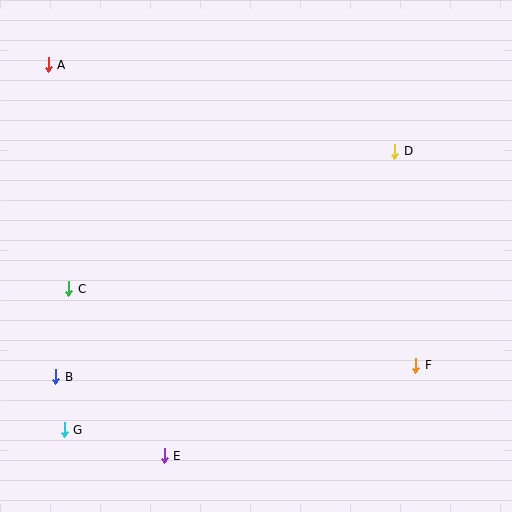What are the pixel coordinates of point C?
Point C is at (69, 289).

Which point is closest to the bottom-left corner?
Point G is closest to the bottom-left corner.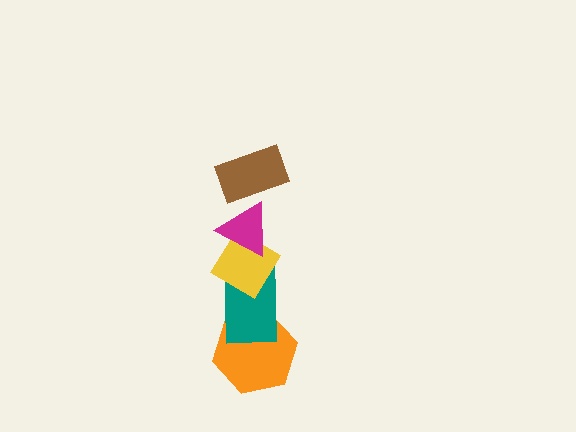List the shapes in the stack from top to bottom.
From top to bottom: the brown rectangle, the magenta triangle, the yellow diamond, the teal rectangle, the orange hexagon.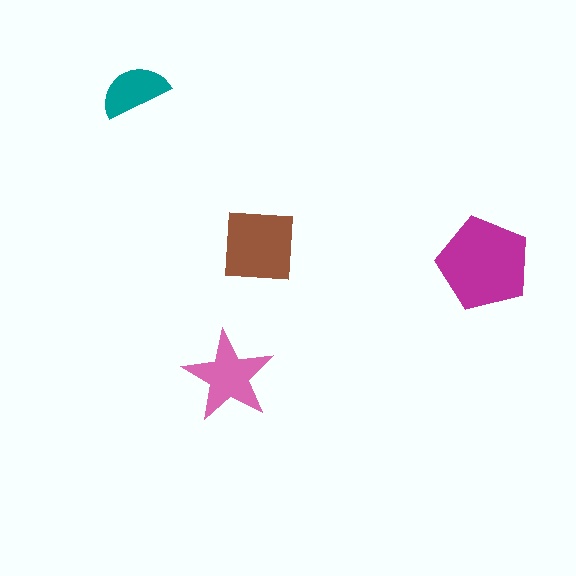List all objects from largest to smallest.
The magenta pentagon, the brown square, the pink star, the teal semicircle.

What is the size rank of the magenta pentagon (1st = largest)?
1st.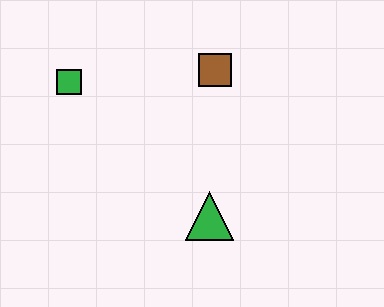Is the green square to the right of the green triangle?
No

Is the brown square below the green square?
No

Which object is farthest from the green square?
The green triangle is farthest from the green square.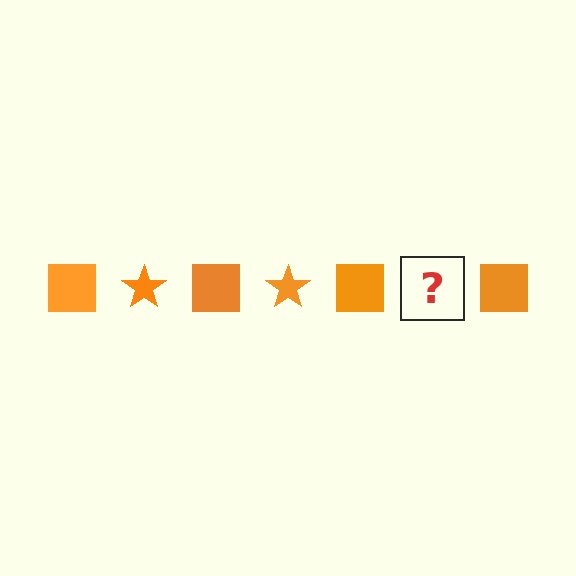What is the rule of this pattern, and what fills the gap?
The rule is that the pattern cycles through square, star shapes in orange. The gap should be filled with an orange star.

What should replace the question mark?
The question mark should be replaced with an orange star.